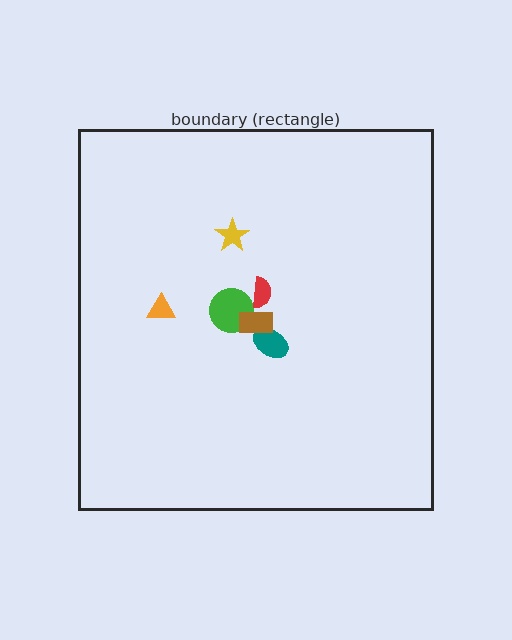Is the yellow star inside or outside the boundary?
Inside.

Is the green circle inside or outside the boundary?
Inside.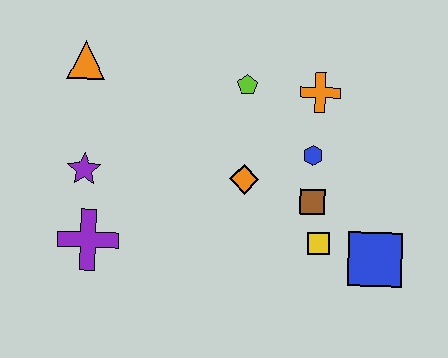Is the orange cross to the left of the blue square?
Yes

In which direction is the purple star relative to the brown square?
The purple star is to the left of the brown square.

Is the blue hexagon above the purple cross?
Yes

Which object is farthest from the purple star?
The blue square is farthest from the purple star.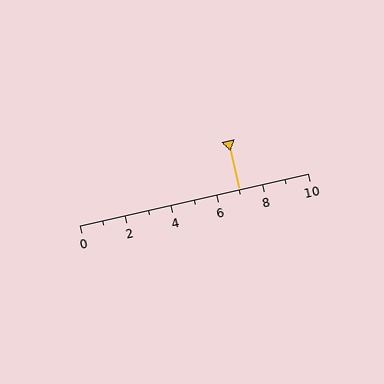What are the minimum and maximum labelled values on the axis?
The axis runs from 0 to 10.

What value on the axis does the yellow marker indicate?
The marker indicates approximately 7.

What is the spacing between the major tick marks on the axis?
The major ticks are spaced 2 apart.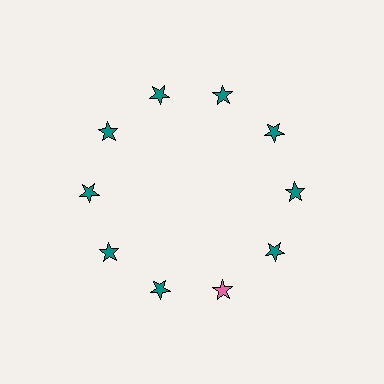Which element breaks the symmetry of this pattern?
The pink star at roughly the 5 o'clock position breaks the symmetry. All other shapes are teal stars.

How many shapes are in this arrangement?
There are 10 shapes arranged in a ring pattern.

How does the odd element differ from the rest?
It has a different color: pink instead of teal.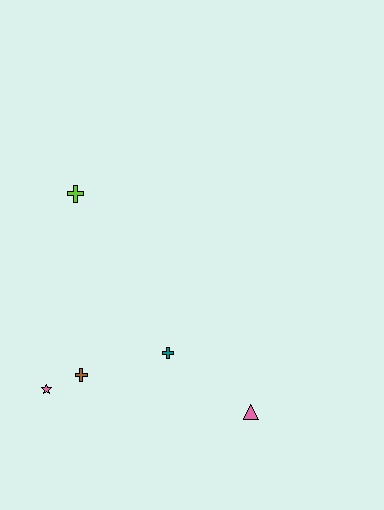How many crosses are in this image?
There are 3 crosses.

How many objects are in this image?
There are 5 objects.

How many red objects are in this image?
There are no red objects.